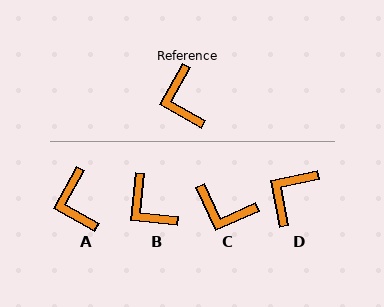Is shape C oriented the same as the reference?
No, it is off by about 53 degrees.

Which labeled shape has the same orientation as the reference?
A.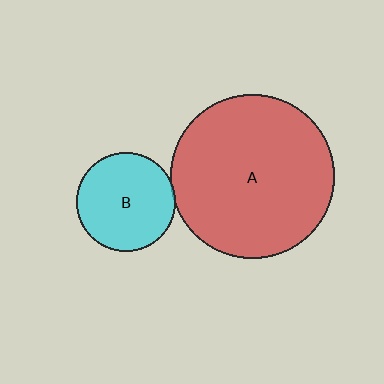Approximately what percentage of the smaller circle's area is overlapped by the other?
Approximately 5%.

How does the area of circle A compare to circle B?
Approximately 2.7 times.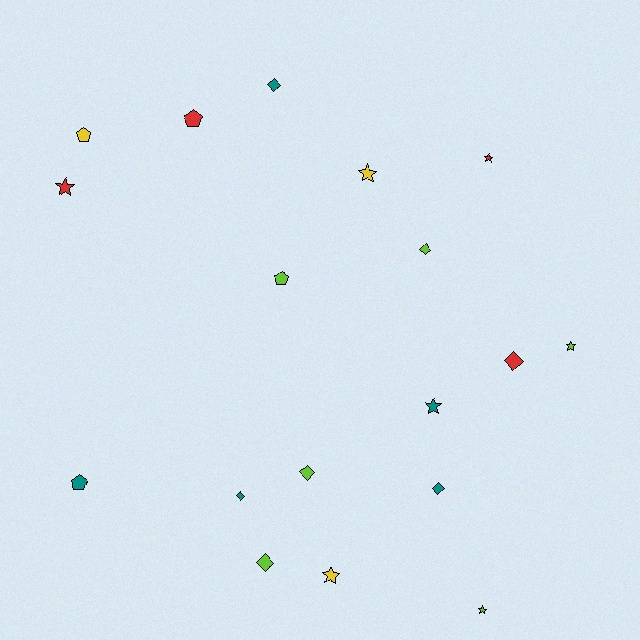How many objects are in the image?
There are 18 objects.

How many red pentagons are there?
There is 1 red pentagon.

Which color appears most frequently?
Lime, with 6 objects.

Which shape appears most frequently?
Star, with 7 objects.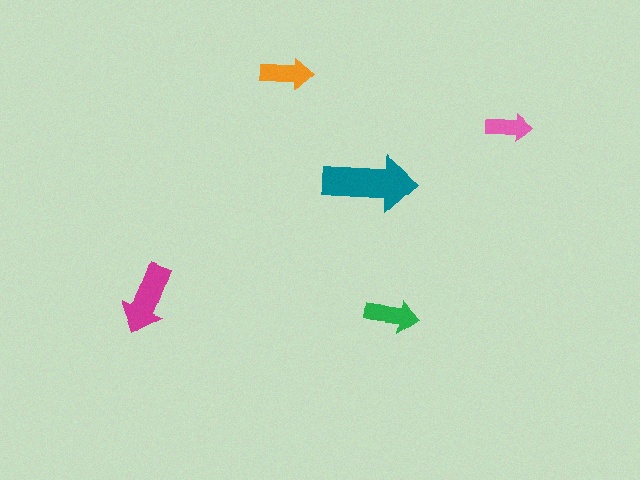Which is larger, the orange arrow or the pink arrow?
The orange one.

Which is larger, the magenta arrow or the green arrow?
The magenta one.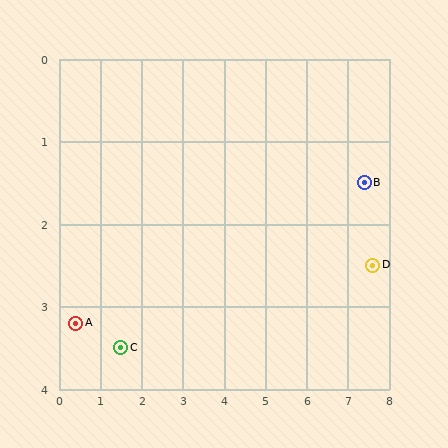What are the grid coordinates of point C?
Point C is at approximately (1.5, 3.5).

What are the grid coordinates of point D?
Point D is at approximately (7.6, 2.5).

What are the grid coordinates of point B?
Point B is at approximately (7.4, 1.5).